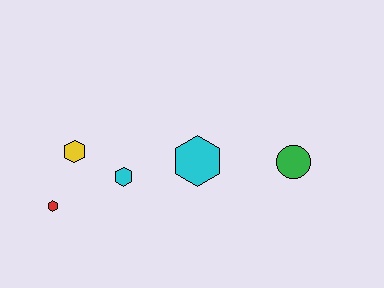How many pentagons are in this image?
There are no pentagons.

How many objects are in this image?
There are 5 objects.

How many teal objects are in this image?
There are no teal objects.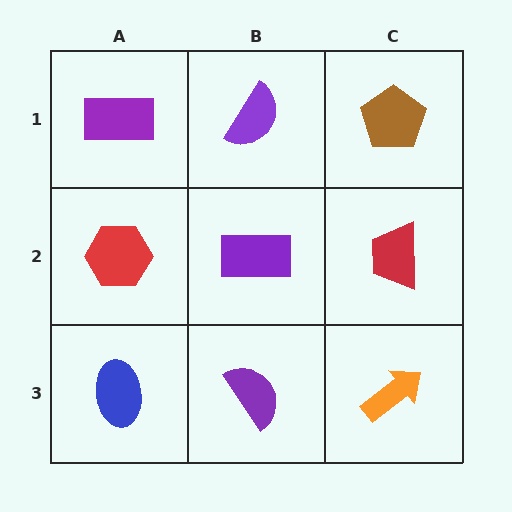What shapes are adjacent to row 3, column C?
A red trapezoid (row 2, column C), a purple semicircle (row 3, column B).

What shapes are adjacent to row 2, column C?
A brown pentagon (row 1, column C), an orange arrow (row 3, column C), a purple rectangle (row 2, column B).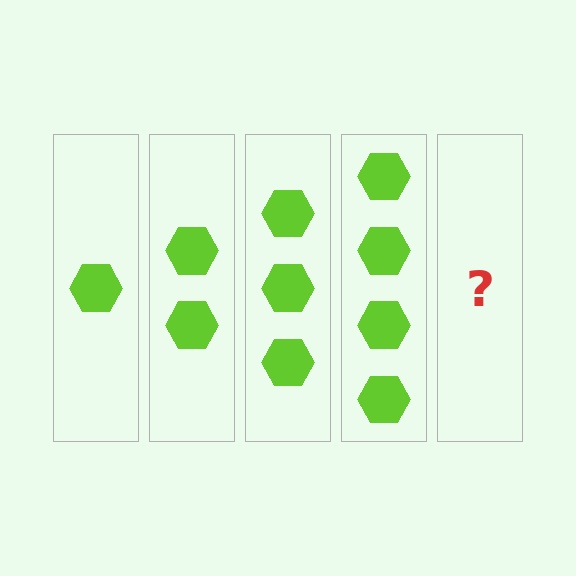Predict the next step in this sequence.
The next step is 5 hexagons.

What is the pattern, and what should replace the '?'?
The pattern is that each step adds one more hexagon. The '?' should be 5 hexagons.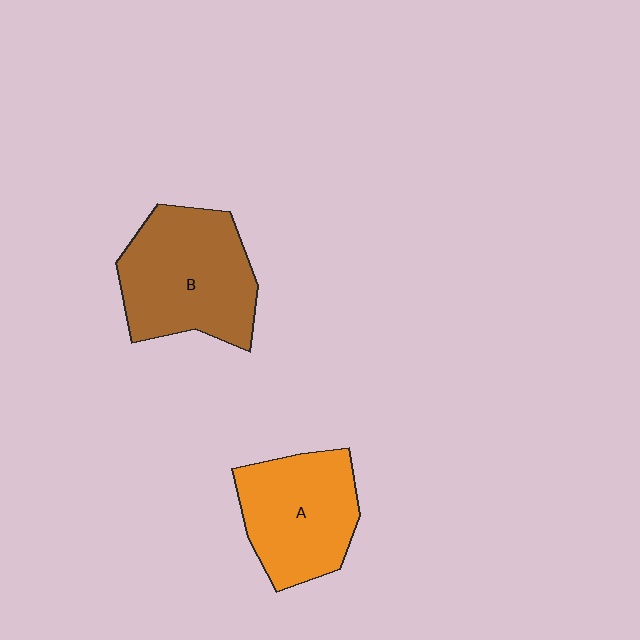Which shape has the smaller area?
Shape A (orange).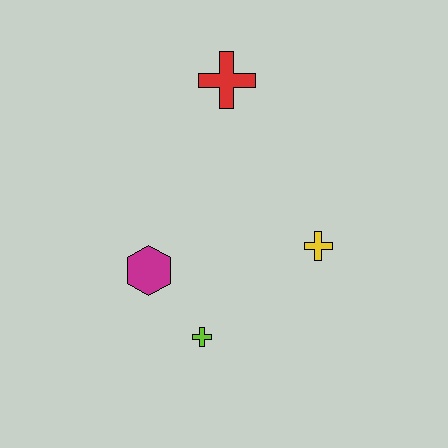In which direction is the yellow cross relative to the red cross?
The yellow cross is below the red cross.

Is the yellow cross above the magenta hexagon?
Yes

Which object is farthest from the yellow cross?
The red cross is farthest from the yellow cross.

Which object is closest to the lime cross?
The magenta hexagon is closest to the lime cross.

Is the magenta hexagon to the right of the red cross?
No